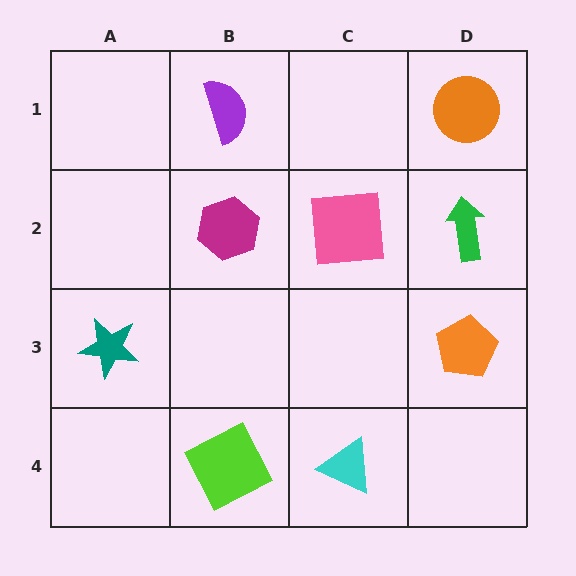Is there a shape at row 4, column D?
No, that cell is empty.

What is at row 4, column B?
A lime square.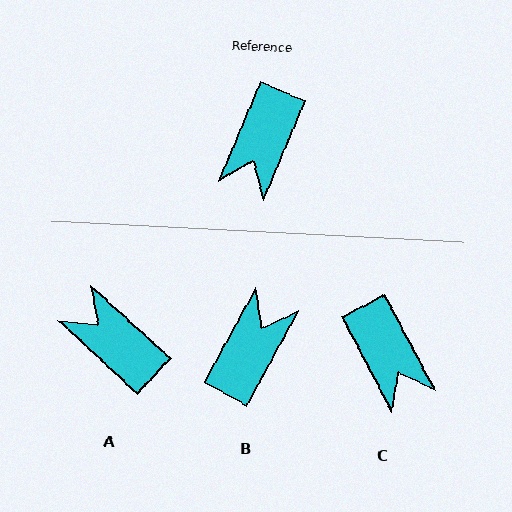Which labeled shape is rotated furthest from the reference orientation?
B, about 174 degrees away.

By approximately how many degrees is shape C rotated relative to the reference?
Approximately 51 degrees counter-clockwise.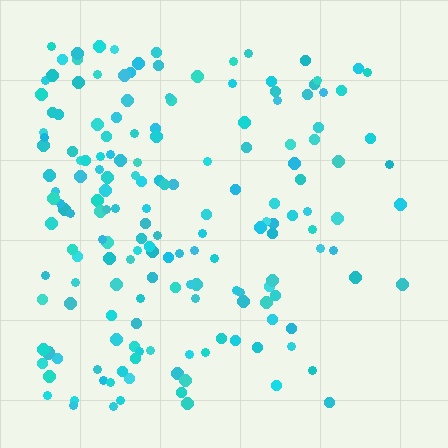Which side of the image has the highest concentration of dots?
The left.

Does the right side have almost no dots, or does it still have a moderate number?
Still a moderate number, just noticeably fewer than the left.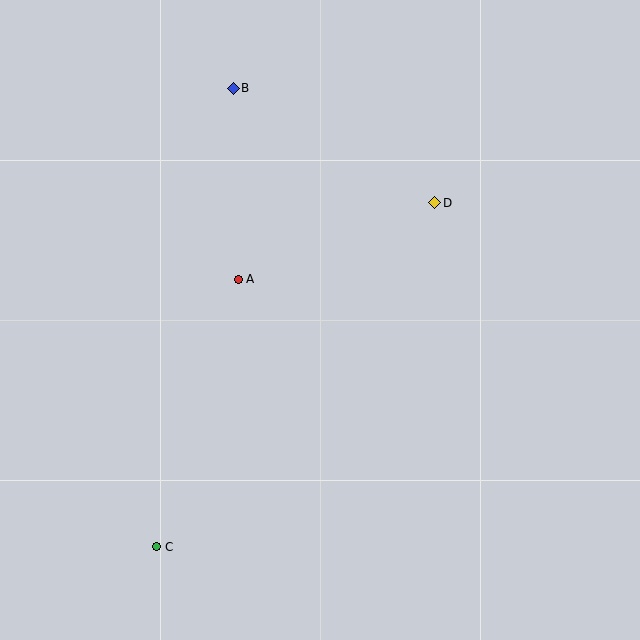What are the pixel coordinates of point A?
Point A is at (238, 279).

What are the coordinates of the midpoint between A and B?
The midpoint between A and B is at (236, 184).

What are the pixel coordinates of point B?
Point B is at (233, 88).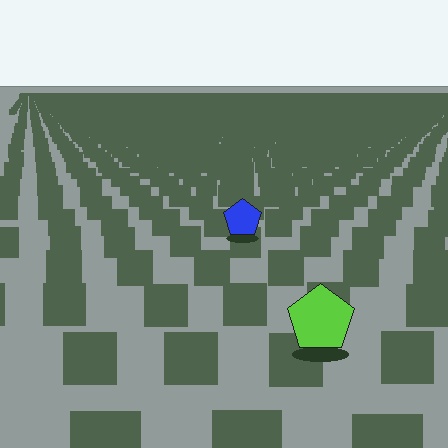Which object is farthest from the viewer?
The blue pentagon is farthest from the viewer. It appears smaller and the ground texture around it is denser.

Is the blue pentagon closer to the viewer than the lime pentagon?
No. The lime pentagon is closer — you can tell from the texture gradient: the ground texture is coarser near it.